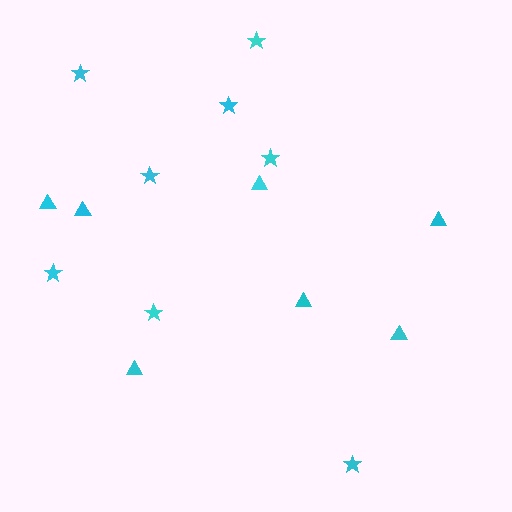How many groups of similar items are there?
There are 2 groups: one group of triangles (7) and one group of stars (8).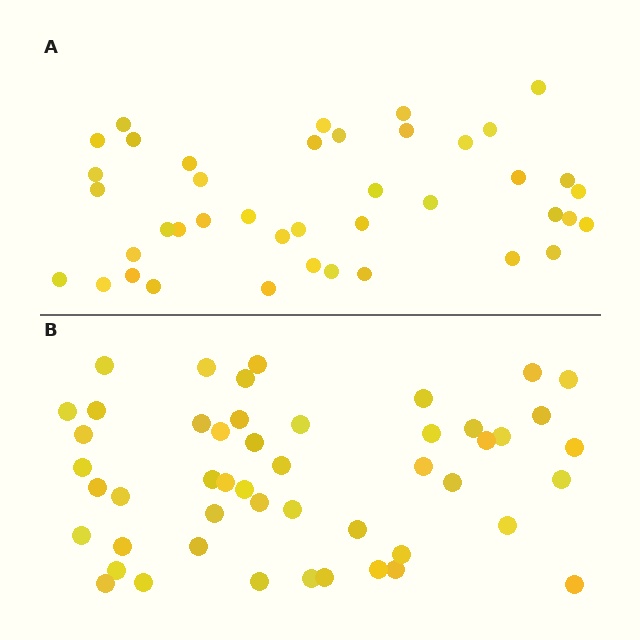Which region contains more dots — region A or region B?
Region B (the bottom region) has more dots.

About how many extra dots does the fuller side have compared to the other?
Region B has roughly 8 or so more dots than region A.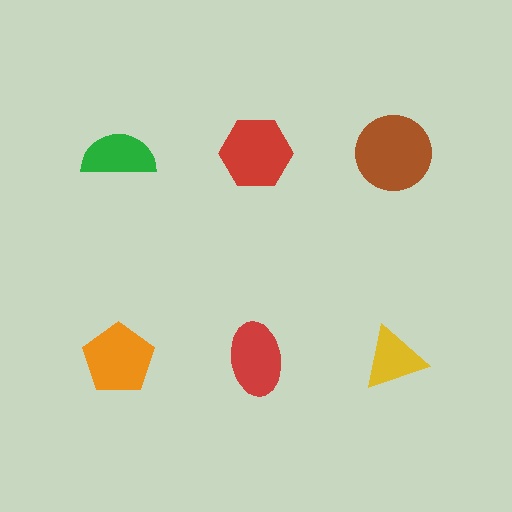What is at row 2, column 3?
A yellow triangle.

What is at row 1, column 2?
A red hexagon.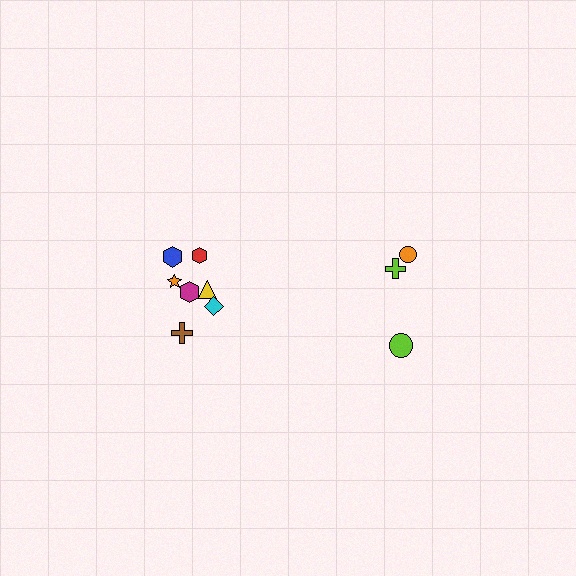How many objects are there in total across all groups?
There are 10 objects.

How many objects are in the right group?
There are 3 objects.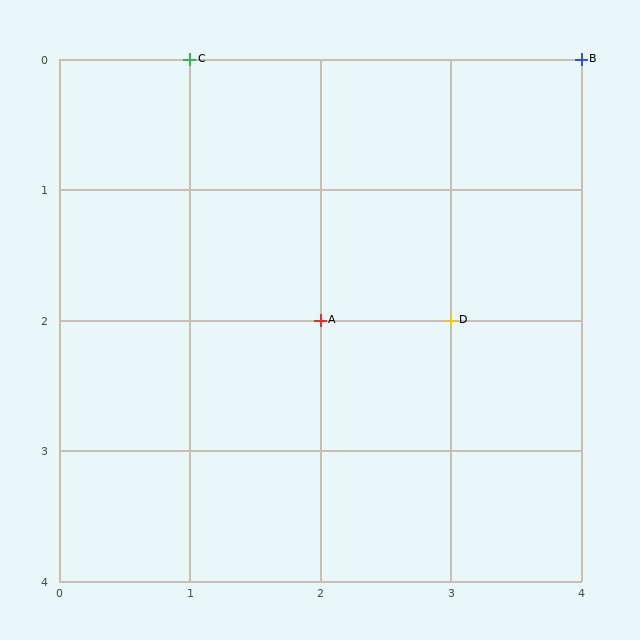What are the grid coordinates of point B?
Point B is at grid coordinates (4, 0).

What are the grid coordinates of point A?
Point A is at grid coordinates (2, 2).